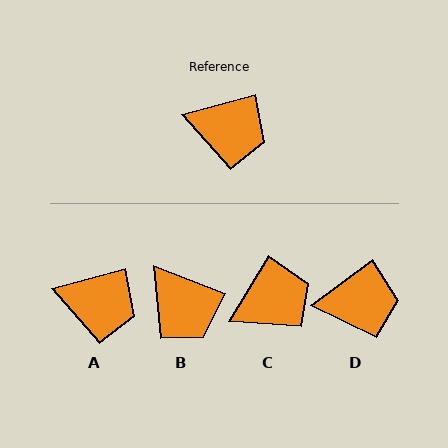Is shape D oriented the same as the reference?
No, it is off by about 22 degrees.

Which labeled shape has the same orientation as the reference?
A.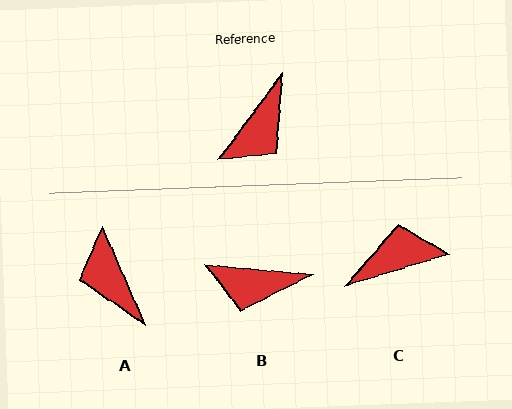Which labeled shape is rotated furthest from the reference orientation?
C, about 143 degrees away.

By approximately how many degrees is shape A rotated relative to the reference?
Approximately 120 degrees clockwise.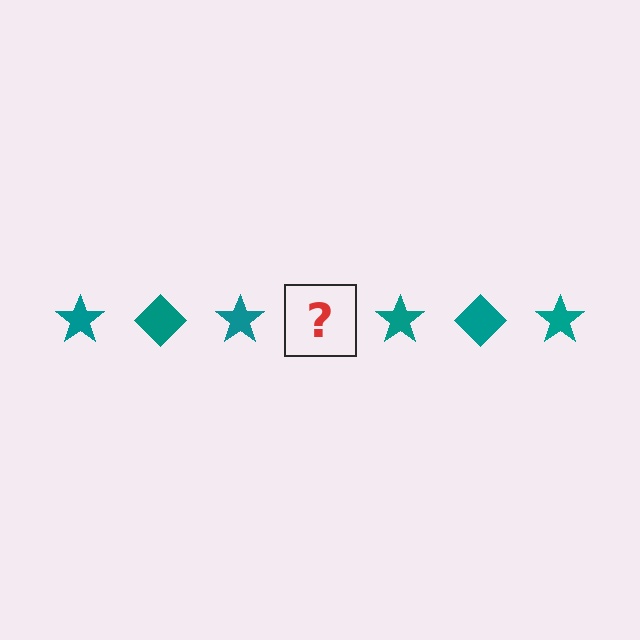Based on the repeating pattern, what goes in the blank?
The blank should be a teal diamond.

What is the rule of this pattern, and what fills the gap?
The rule is that the pattern cycles through star, diamond shapes in teal. The gap should be filled with a teal diamond.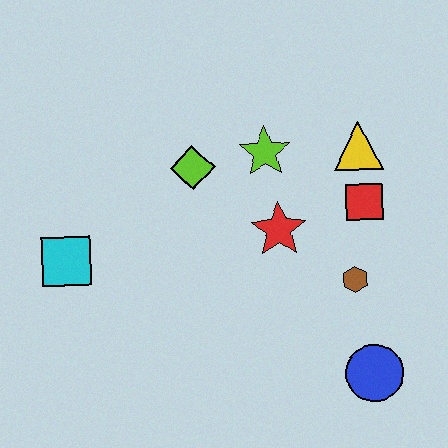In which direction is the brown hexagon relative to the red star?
The brown hexagon is to the right of the red star.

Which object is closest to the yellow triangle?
The red square is closest to the yellow triangle.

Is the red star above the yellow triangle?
No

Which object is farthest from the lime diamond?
The blue circle is farthest from the lime diamond.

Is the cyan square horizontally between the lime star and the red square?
No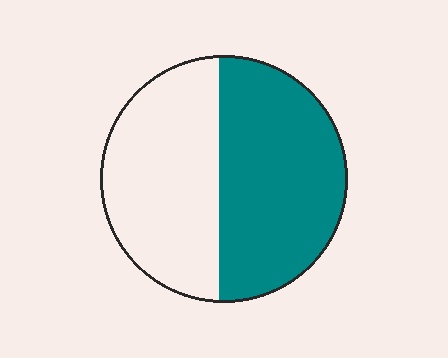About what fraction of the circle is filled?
About one half (1/2).